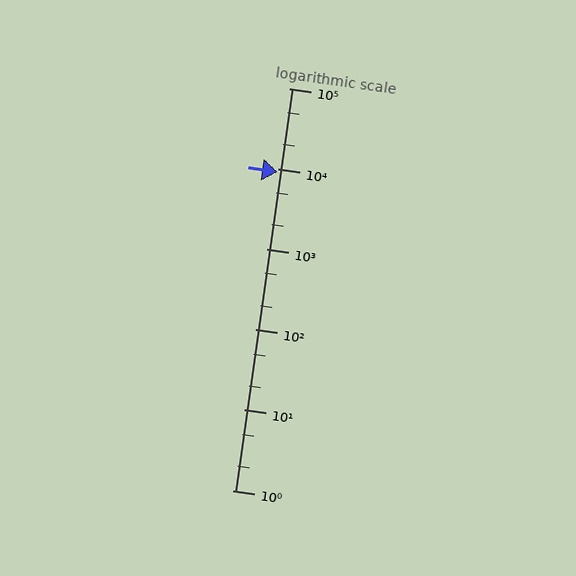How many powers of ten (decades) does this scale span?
The scale spans 5 decades, from 1 to 100000.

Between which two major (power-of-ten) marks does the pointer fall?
The pointer is between 1000 and 10000.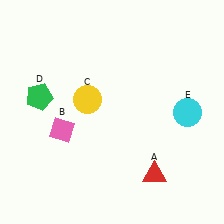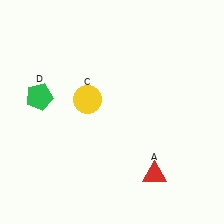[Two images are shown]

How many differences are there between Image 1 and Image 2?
There are 2 differences between the two images.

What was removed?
The pink diamond (B), the cyan circle (E) were removed in Image 2.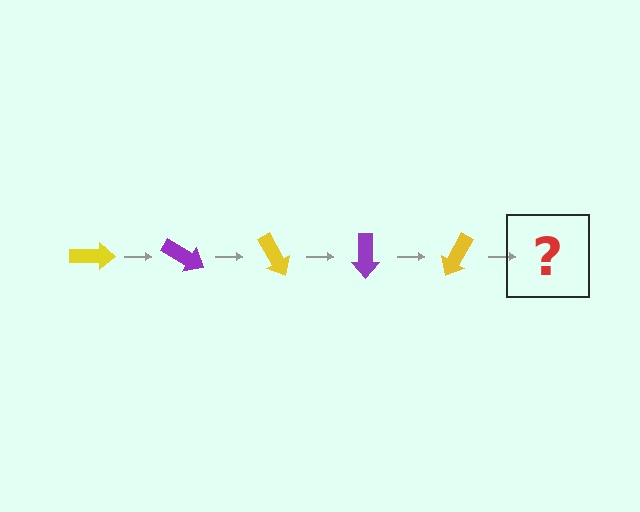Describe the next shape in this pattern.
It should be a purple arrow, rotated 150 degrees from the start.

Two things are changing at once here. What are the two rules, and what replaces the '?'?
The two rules are that it rotates 30 degrees each step and the color cycles through yellow and purple. The '?' should be a purple arrow, rotated 150 degrees from the start.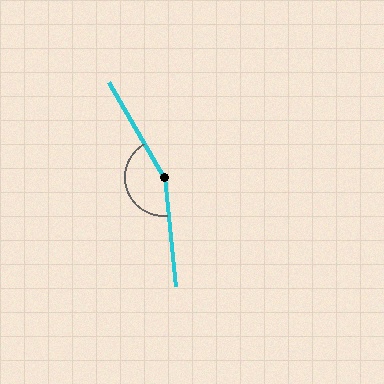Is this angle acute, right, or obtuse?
It is obtuse.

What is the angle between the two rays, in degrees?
Approximately 156 degrees.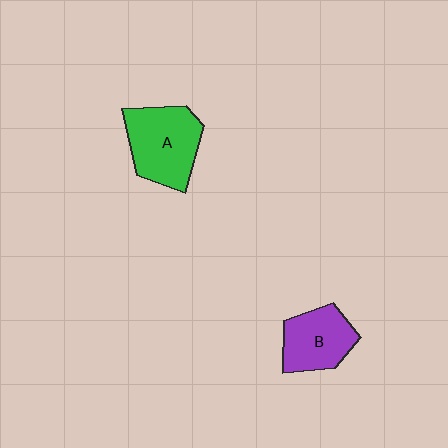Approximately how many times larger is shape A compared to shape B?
Approximately 1.3 times.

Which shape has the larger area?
Shape A (green).